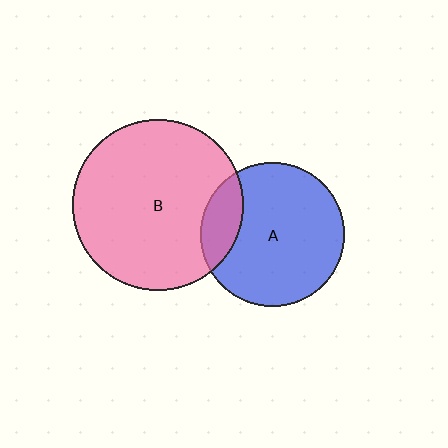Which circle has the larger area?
Circle B (pink).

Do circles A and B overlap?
Yes.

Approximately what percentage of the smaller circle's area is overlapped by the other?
Approximately 15%.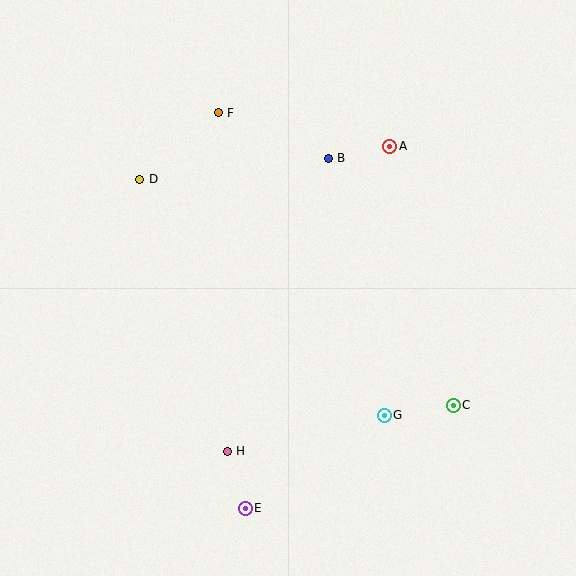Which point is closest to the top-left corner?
Point D is closest to the top-left corner.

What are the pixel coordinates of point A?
Point A is at (390, 146).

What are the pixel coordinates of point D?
Point D is at (140, 179).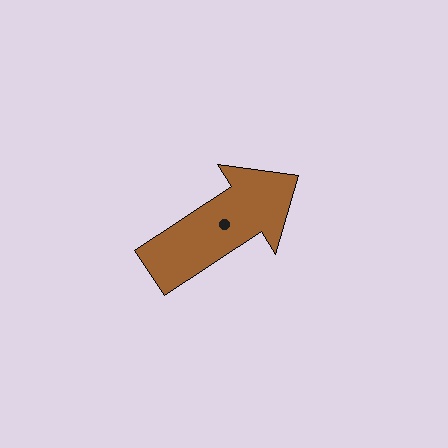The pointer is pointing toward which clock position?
Roughly 2 o'clock.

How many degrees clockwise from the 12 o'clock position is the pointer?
Approximately 57 degrees.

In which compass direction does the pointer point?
Northeast.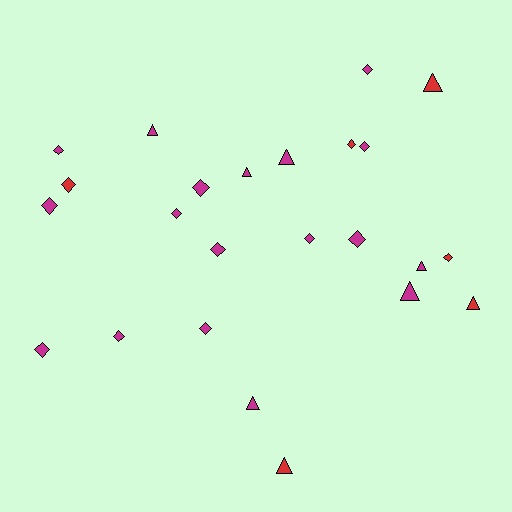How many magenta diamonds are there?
There are 12 magenta diamonds.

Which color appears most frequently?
Magenta, with 18 objects.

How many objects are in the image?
There are 24 objects.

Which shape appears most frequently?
Diamond, with 15 objects.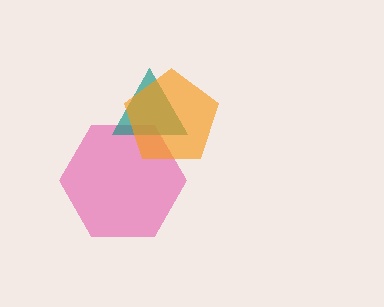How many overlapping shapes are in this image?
There are 3 overlapping shapes in the image.